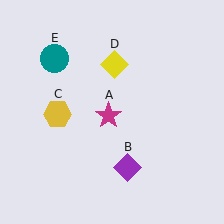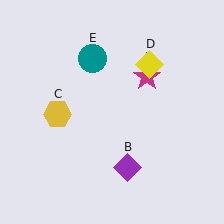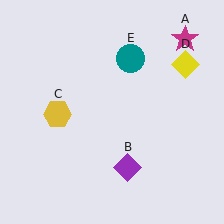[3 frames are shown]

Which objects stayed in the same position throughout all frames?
Purple diamond (object B) and yellow hexagon (object C) remained stationary.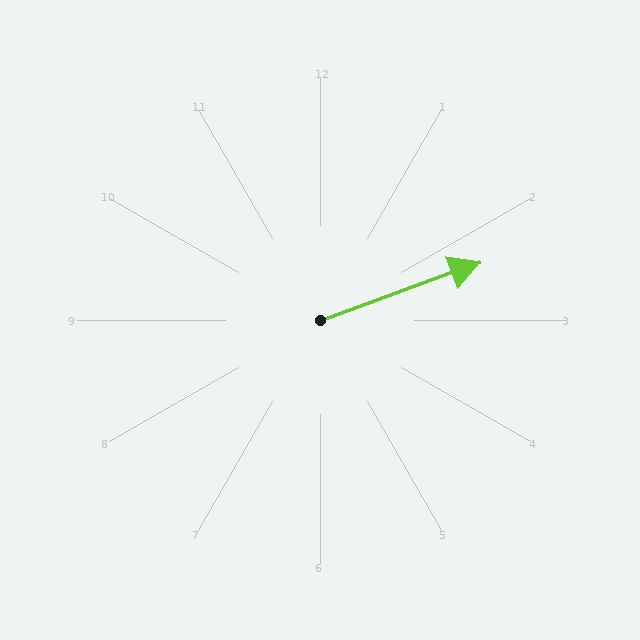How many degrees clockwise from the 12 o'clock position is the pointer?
Approximately 70 degrees.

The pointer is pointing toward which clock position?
Roughly 2 o'clock.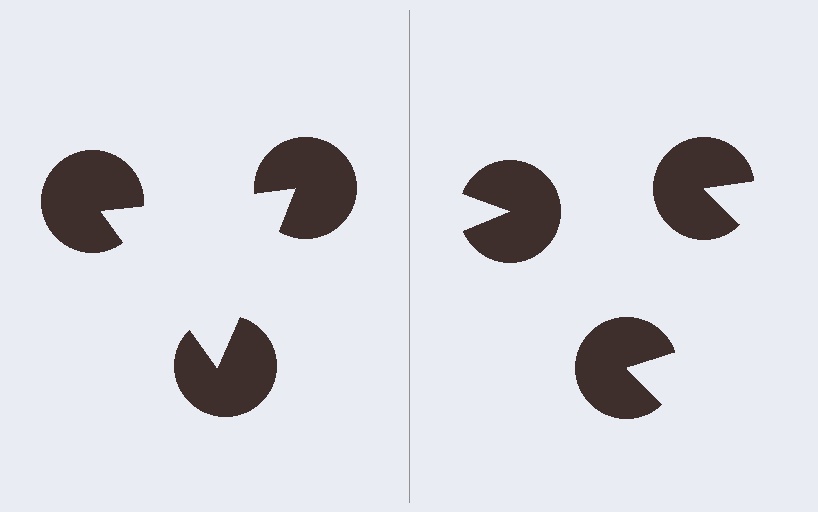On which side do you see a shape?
An illusory triangle appears on the left side. On the right side the wedge cuts are rotated, so no coherent shape forms.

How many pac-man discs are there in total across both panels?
6 — 3 on each side.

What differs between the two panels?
The pac-man discs are positioned identically on both sides; only the wedge orientations differ. On the left they align to a triangle; on the right they are misaligned.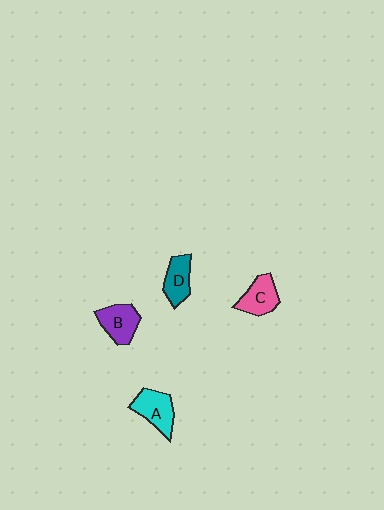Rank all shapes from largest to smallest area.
From largest to smallest: A (cyan), B (purple), C (pink), D (teal).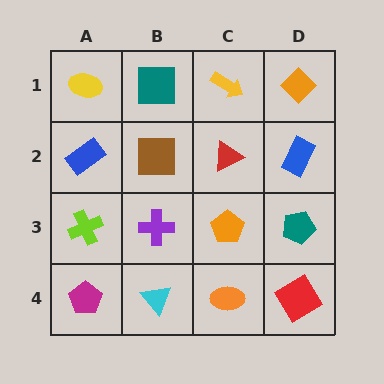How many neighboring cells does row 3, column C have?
4.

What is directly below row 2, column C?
An orange pentagon.